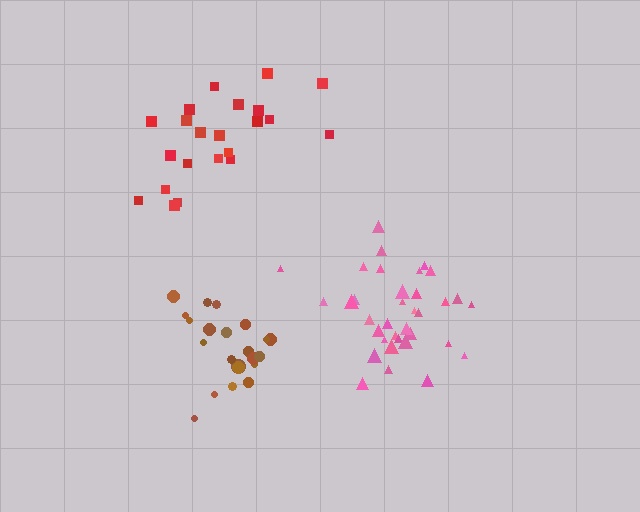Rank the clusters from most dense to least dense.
pink, brown, red.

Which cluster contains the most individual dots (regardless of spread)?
Pink (35).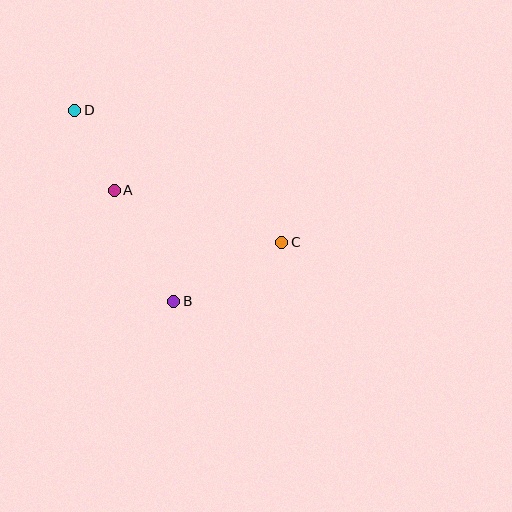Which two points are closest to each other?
Points A and D are closest to each other.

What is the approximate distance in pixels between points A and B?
The distance between A and B is approximately 126 pixels.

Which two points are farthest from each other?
Points C and D are farthest from each other.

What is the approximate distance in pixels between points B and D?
The distance between B and D is approximately 215 pixels.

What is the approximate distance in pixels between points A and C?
The distance between A and C is approximately 175 pixels.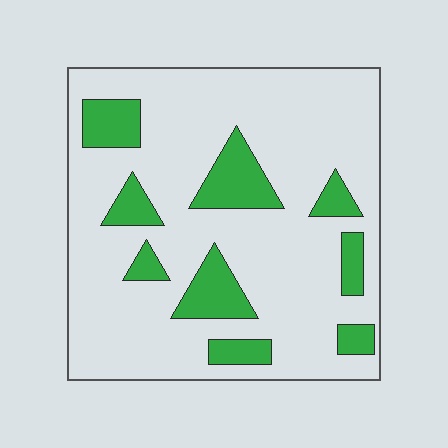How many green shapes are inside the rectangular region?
9.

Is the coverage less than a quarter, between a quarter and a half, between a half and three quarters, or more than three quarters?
Less than a quarter.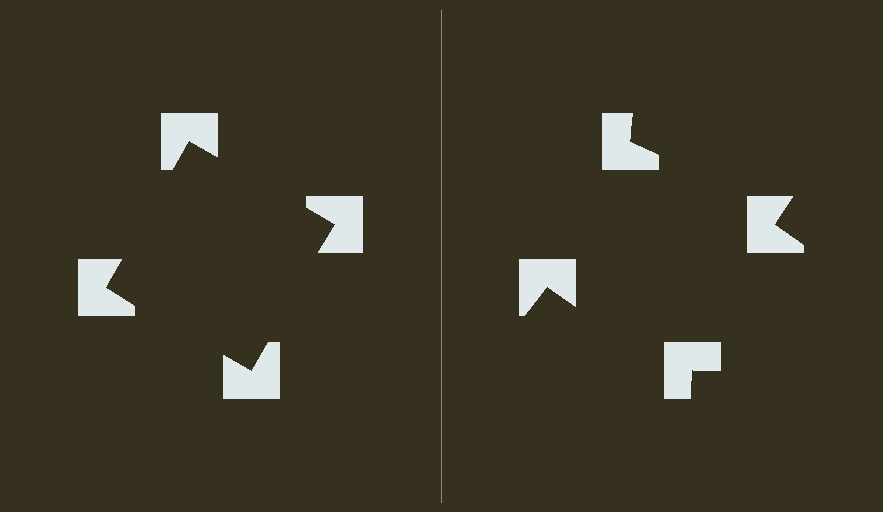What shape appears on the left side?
An illusory square.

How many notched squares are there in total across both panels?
8 — 4 on each side.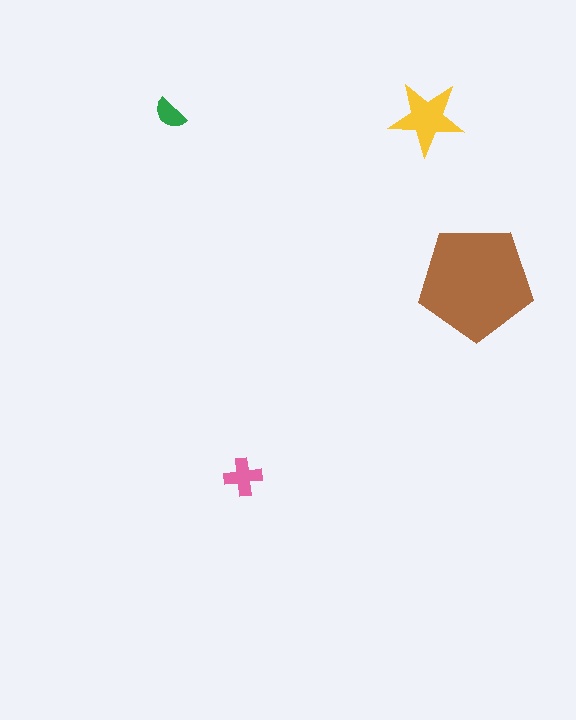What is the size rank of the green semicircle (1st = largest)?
4th.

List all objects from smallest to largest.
The green semicircle, the pink cross, the yellow star, the brown pentagon.